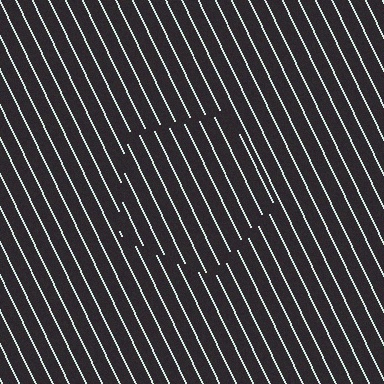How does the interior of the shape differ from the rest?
The interior of the shape contains the same grating, shifted by half a period — the contour is defined by the phase discontinuity where line-ends from the inner and outer gratings abut.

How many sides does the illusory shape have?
5 sides — the line-ends trace a pentagon.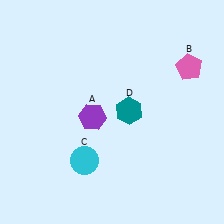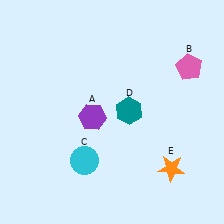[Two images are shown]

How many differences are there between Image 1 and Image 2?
There is 1 difference between the two images.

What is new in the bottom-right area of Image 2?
An orange star (E) was added in the bottom-right area of Image 2.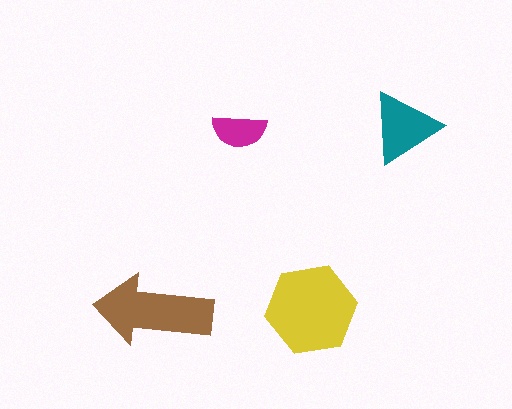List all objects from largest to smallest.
The yellow hexagon, the brown arrow, the teal triangle, the magenta semicircle.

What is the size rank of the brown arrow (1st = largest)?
2nd.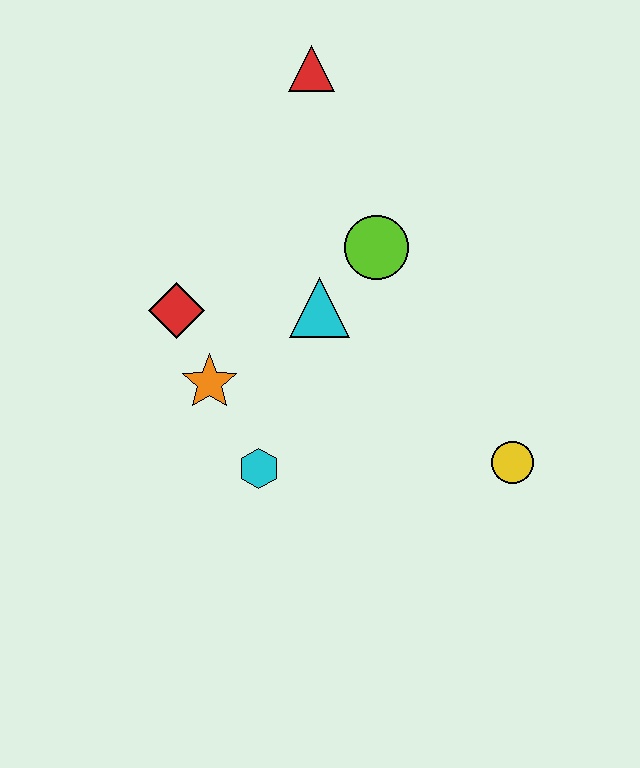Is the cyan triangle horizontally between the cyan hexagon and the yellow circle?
Yes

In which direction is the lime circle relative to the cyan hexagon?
The lime circle is above the cyan hexagon.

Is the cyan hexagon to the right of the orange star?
Yes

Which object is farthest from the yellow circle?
The red triangle is farthest from the yellow circle.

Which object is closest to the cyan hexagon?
The orange star is closest to the cyan hexagon.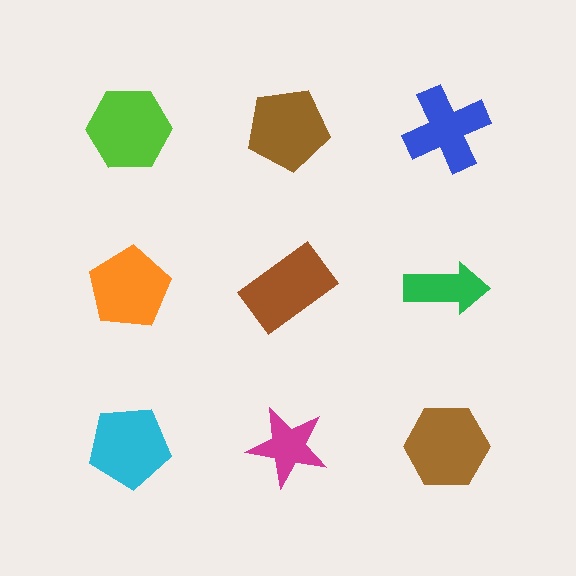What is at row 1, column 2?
A brown pentagon.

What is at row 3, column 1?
A cyan pentagon.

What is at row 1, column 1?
A lime hexagon.